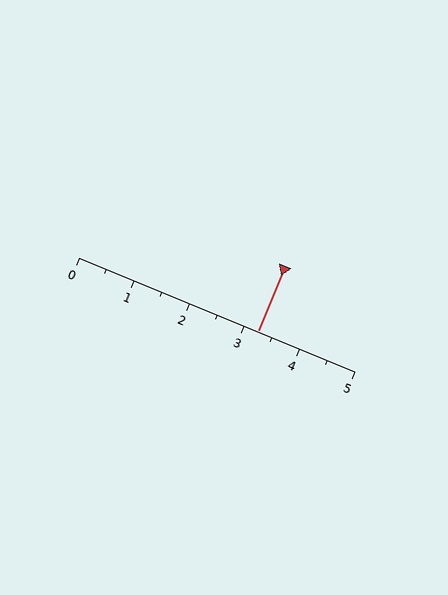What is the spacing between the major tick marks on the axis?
The major ticks are spaced 1 apart.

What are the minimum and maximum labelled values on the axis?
The axis runs from 0 to 5.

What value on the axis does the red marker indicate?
The marker indicates approximately 3.2.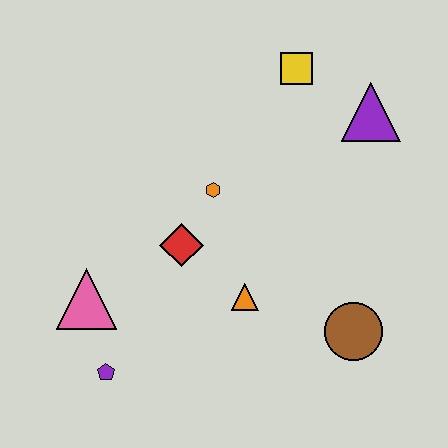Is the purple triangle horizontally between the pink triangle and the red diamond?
No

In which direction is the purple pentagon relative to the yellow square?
The purple pentagon is below the yellow square.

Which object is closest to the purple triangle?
The yellow square is closest to the purple triangle.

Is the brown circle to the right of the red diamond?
Yes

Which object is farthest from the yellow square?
The purple pentagon is farthest from the yellow square.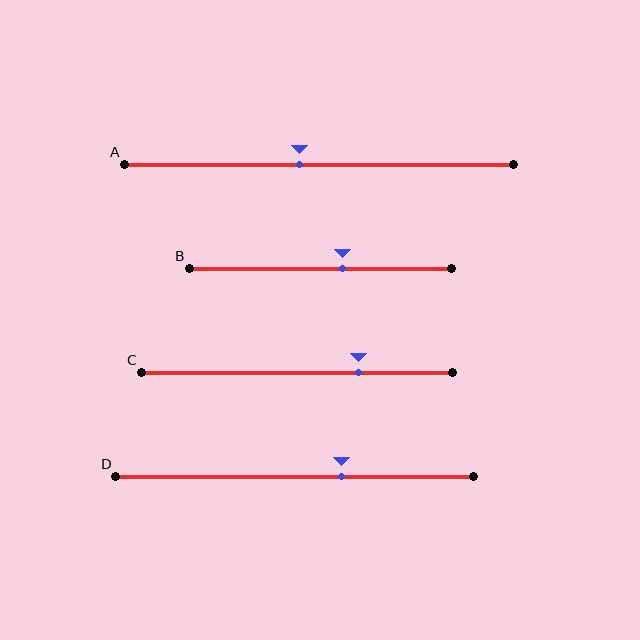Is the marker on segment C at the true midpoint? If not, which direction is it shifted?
No, the marker on segment C is shifted to the right by about 20% of the segment length.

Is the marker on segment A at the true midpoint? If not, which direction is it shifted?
No, the marker on segment A is shifted to the left by about 5% of the segment length.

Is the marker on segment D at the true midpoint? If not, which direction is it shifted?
No, the marker on segment D is shifted to the right by about 13% of the segment length.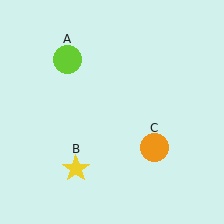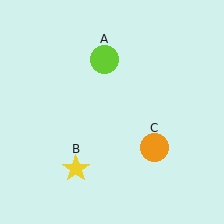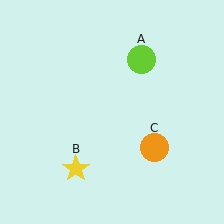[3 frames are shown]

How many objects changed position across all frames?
1 object changed position: lime circle (object A).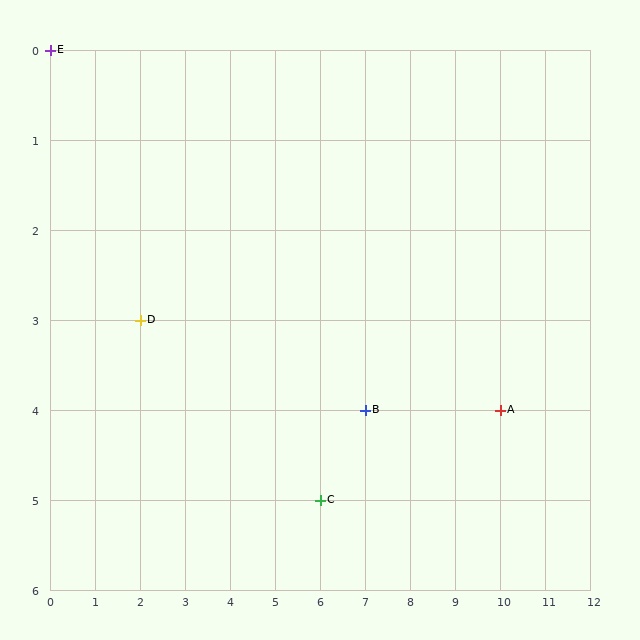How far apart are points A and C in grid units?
Points A and C are 4 columns and 1 row apart (about 4.1 grid units diagonally).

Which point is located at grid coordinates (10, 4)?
Point A is at (10, 4).